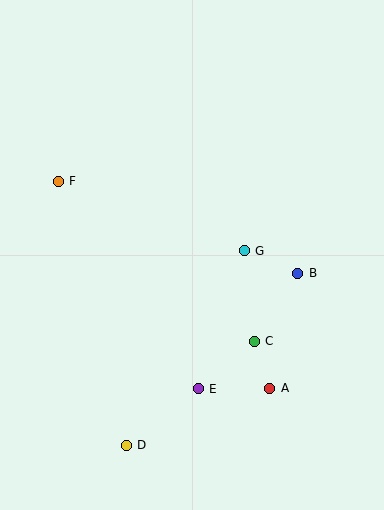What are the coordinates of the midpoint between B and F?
The midpoint between B and F is at (178, 227).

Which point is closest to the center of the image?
Point G at (244, 251) is closest to the center.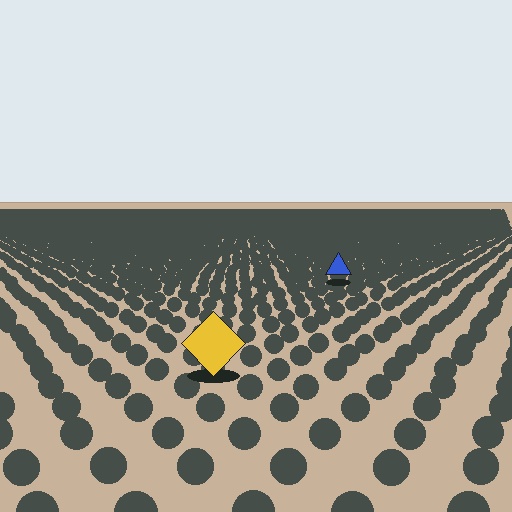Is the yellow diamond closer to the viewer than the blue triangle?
Yes. The yellow diamond is closer — you can tell from the texture gradient: the ground texture is coarser near it.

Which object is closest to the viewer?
The yellow diamond is closest. The texture marks near it are larger and more spread out.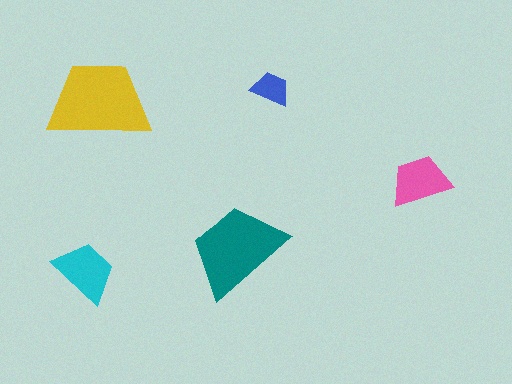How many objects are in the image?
There are 5 objects in the image.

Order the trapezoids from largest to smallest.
the yellow one, the teal one, the cyan one, the pink one, the blue one.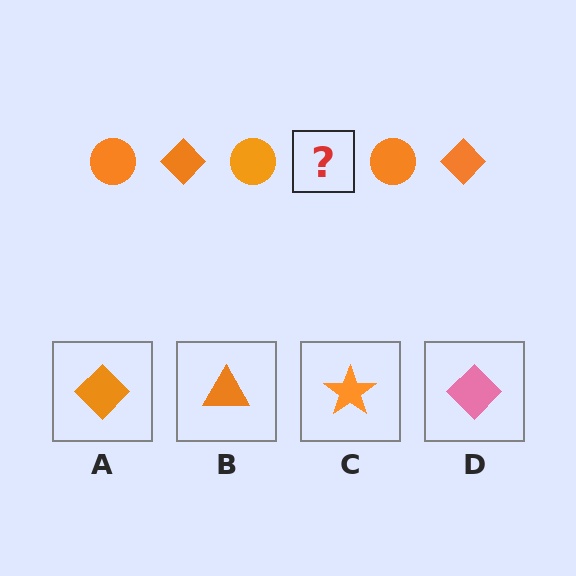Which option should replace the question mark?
Option A.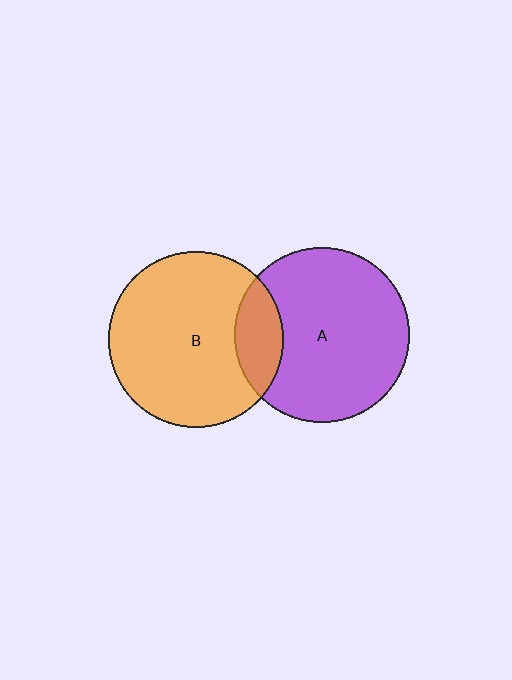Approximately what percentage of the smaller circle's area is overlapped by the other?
Approximately 15%.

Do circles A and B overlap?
Yes.